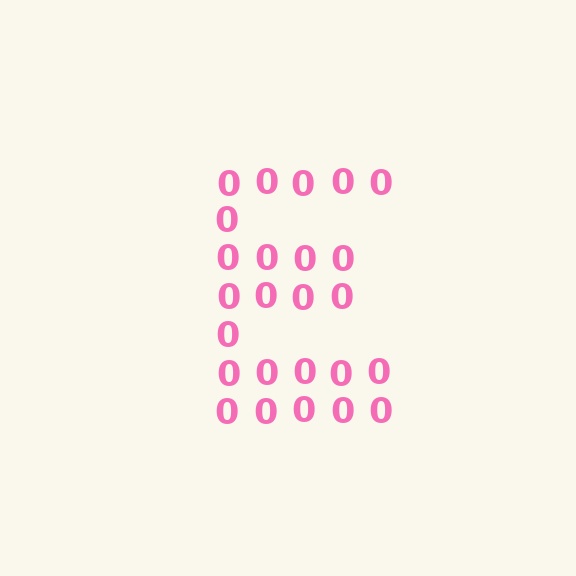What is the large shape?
The large shape is the letter E.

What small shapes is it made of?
It is made of small digit 0's.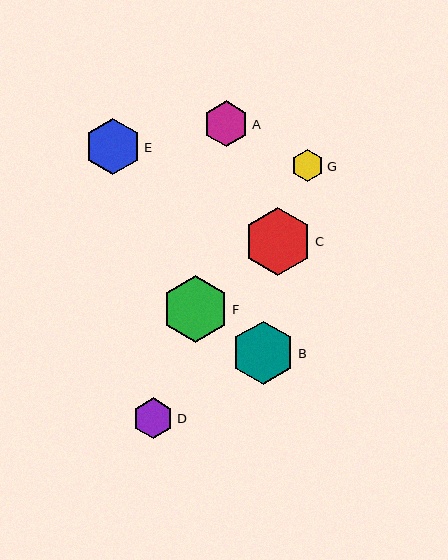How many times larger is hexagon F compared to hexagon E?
Hexagon F is approximately 1.2 times the size of hexagon E.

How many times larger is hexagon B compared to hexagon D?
Hexagon B is approximately 1.6 times the size of hexagon D.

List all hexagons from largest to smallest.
From largest to smallest: C, F, B, E, A, D, G.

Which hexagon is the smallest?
Hexagon G is the smallest with a size of approximately 32 pixels.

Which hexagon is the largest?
Hexagon C is the largest with a size of approximately 68 pixels.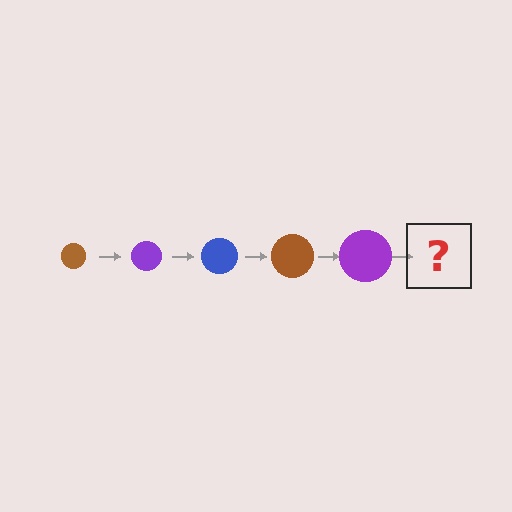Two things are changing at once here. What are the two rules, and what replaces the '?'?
The two rules are that the circle grows larger each step and the color cycles through brown, purple, and blue. The '?' should be a blue circle, larger than the previous one.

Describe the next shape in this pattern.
It should be a blue circle, larger than the previous one.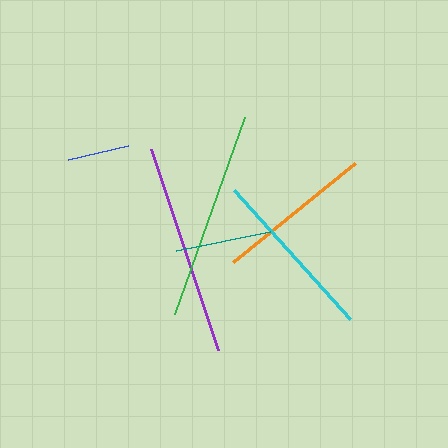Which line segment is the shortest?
The blue line is the shortest at approximately 62 pixels.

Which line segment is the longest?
The purple line is the longest at approximately 212 pixels.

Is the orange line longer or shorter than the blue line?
The orange line is longer than the blue line.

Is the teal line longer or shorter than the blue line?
The teal line is longer than the blue line.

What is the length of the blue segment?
The blue segment is approximately 62 pixels long.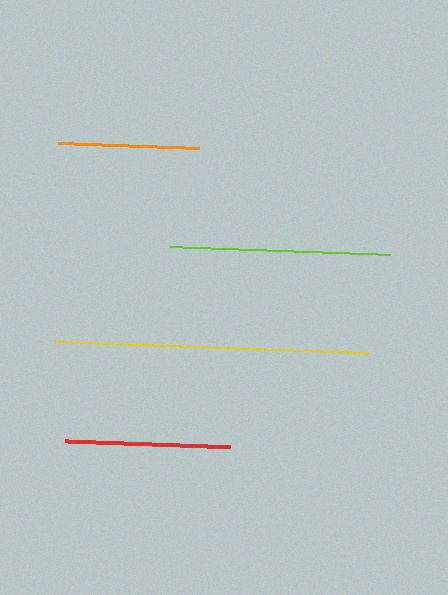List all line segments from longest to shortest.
From longest to shortest: yellow, lime, red, orange.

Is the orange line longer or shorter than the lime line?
The lime line is longer than the orange line.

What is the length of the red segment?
The red segment is approximately 165 pixels long.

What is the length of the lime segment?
The lime segment is approximately 220 pixels long.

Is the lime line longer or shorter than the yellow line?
The yellow line is longer than the lime line.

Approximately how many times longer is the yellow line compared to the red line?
The yellow line is approximately 1.9 times the length of the red line.